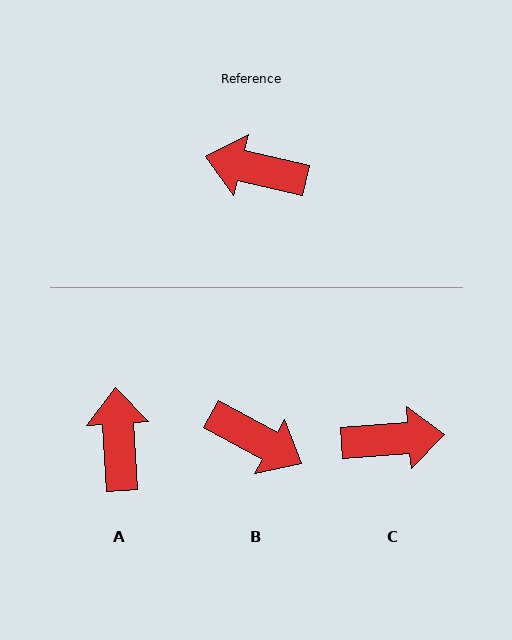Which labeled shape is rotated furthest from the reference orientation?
B, about 165 degrees away.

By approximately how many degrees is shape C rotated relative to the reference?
Approximately 162 degrees clockwise.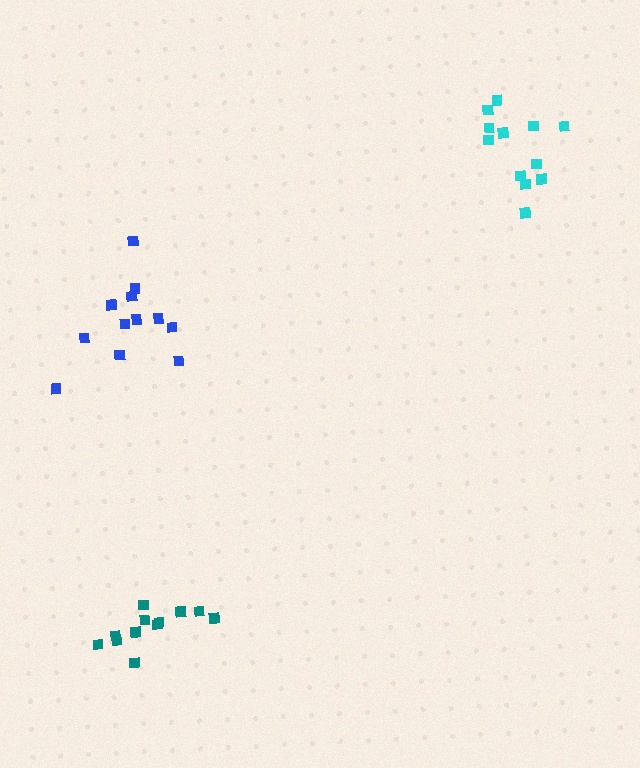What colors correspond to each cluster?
The clusters are colored: cyan, teal, blue.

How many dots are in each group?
Group 1: 12 dots, Group 2: 12 dots, Group 3: 12 dots (36 total).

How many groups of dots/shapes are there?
There are 3 groups.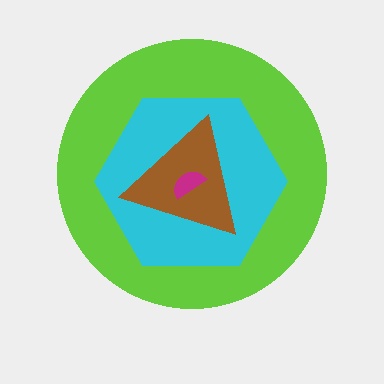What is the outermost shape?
The lime circle.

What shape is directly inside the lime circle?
The cyan hexagon.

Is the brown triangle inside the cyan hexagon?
Yes.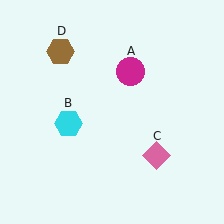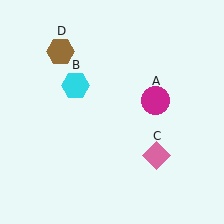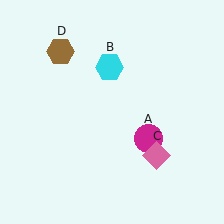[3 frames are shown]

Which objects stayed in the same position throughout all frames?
Pink diamond (object C) and brown hexagon (object D) remained stationary.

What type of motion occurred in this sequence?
The magenta circle (object A), cyan hexagon (object B) rotated clockwise around the center of the scene.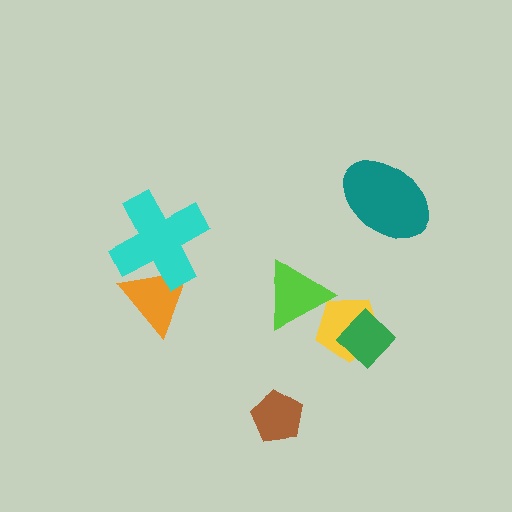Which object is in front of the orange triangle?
The cyan cross is in front of the orange triangle.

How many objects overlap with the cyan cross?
1 object overlaps with the cyan cross.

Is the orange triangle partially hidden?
Yes, it is partially covered by another shape.